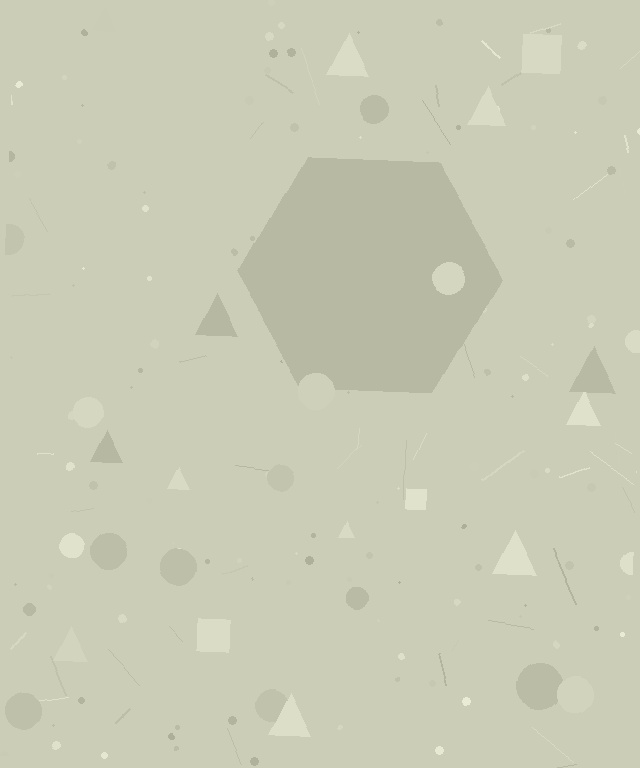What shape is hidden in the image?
A hexagon is hidden in the image.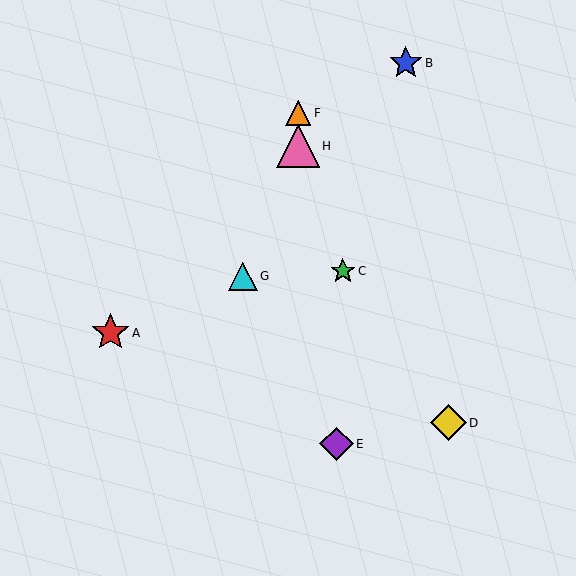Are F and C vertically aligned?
No, F is at x≈298 and C is at x≈343.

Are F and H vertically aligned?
Yes, both are at x≈298.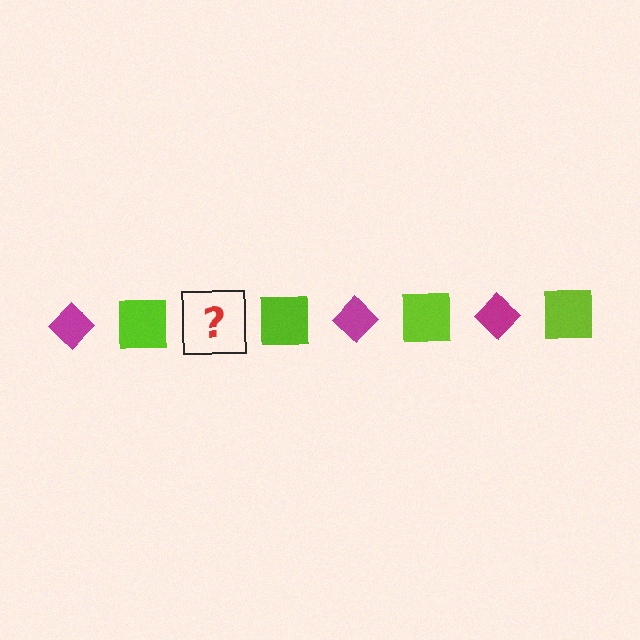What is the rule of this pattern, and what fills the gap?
The rule is that the pattern alternates between magenta diamond and lime square. The gap should be filled with a magenta diamond.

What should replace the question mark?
The question mark should be replaced with a magenta diamond.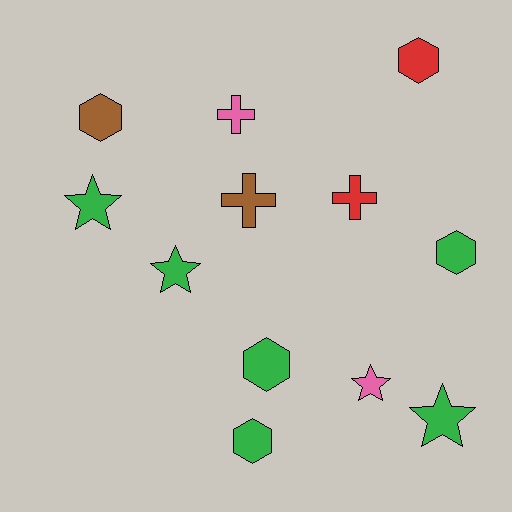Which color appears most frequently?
Green, with 6 objects.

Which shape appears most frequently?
Hexagon, with 5 objects.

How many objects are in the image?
There are 12 objects.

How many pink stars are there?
There is 1 pink star.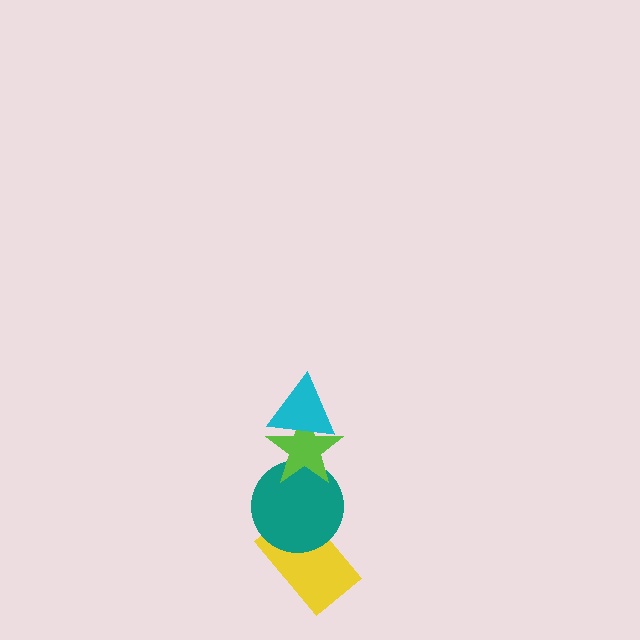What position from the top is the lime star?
The lime star is 2nd from the top.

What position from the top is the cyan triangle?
The cyan triangle is 1st from the top.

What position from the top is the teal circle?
The teal circle is 3rd from the top.